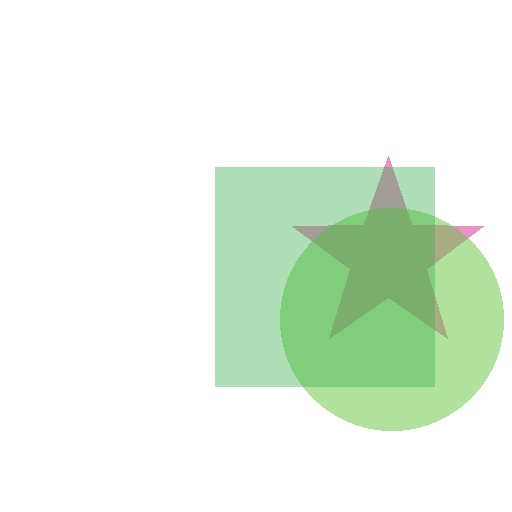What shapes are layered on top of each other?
The layered shapes are: a magenta star, a lime circle, a green square.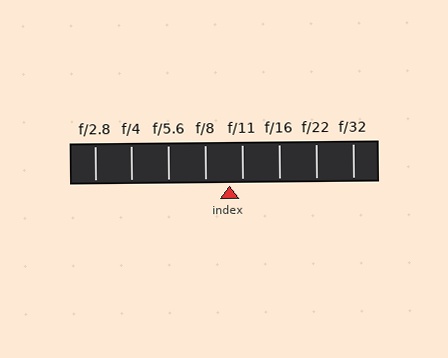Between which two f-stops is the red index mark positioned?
The index mark is between f/8 and f/11.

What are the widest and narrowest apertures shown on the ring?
The widest aperture shown is f/2.8 and the narrowest is f/32.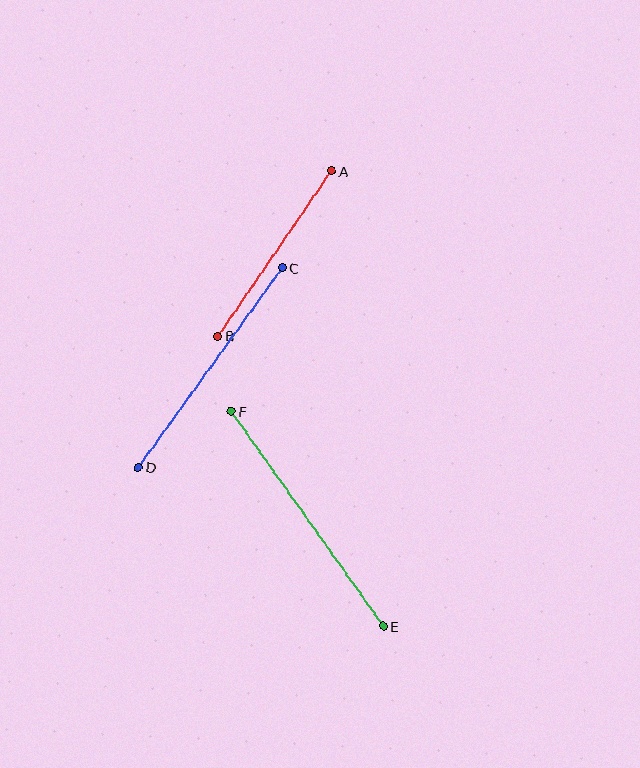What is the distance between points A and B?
The distance is approximately 200 pixels.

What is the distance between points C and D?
The distance is approximately 246 pixels.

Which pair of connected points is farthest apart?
Points E and F are farthest apart.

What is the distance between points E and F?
The distance is approximately 263 pixels.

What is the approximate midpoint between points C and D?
The midpoint is at approximately (210, 367) pixels.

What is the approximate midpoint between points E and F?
The midpoint is at approximately (307, 519) pixels.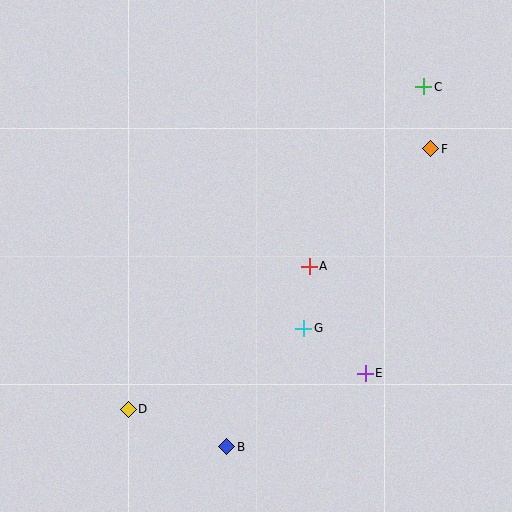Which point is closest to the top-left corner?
Point A is closest to the top-left corner.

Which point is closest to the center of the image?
Point A at (309, 266) is closest to the center.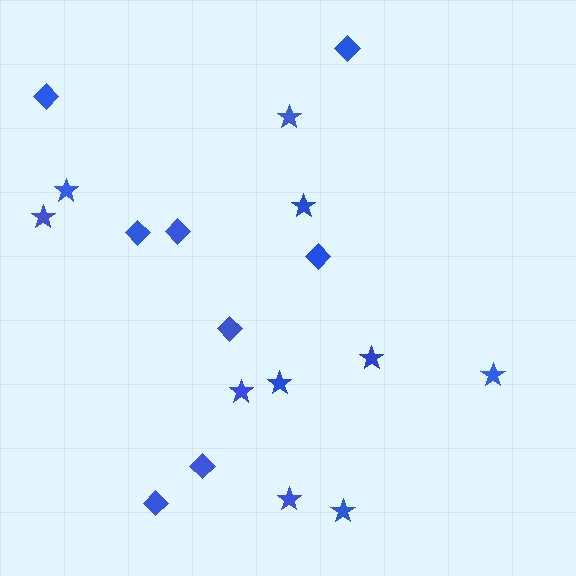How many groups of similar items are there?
There are 2 groups: one group of diamonds (8) and one group of stars (10).